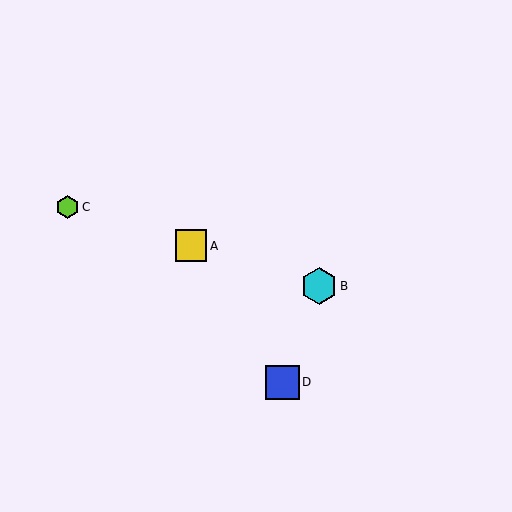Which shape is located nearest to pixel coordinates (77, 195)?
The lime hexagon (labeled C) at (68, 207) is nearest to that location.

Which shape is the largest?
The cyan hexagon (labeled B) is the largest.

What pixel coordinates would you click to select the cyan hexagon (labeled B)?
Click at (319, 286) to select the cyan hexagon B.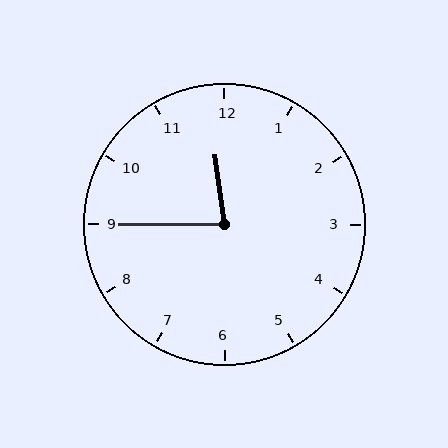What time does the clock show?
11:45.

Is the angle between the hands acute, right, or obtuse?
It is acute.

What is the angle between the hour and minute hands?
Approximately 82 degrees.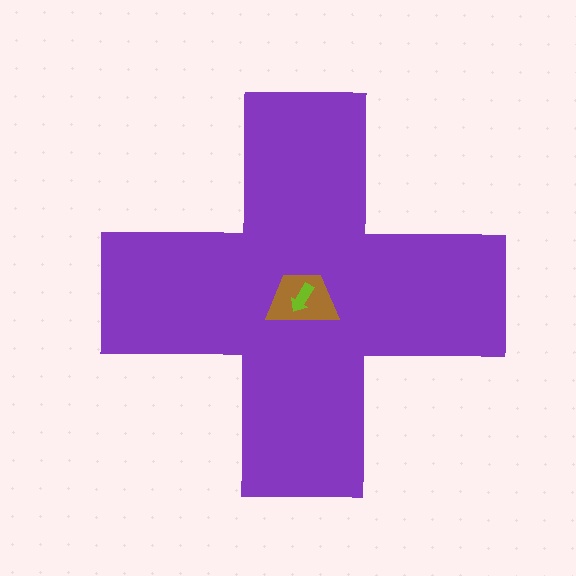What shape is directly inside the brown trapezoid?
The lime arrow.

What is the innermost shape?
The lime arrow.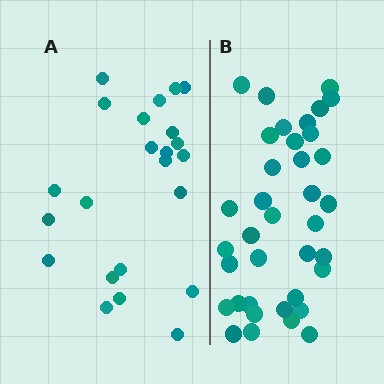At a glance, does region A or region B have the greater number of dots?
Region B (the right region) has more dots.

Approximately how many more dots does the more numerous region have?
Region B has approximately 15 more dots than region A.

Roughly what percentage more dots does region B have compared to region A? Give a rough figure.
About 60% more.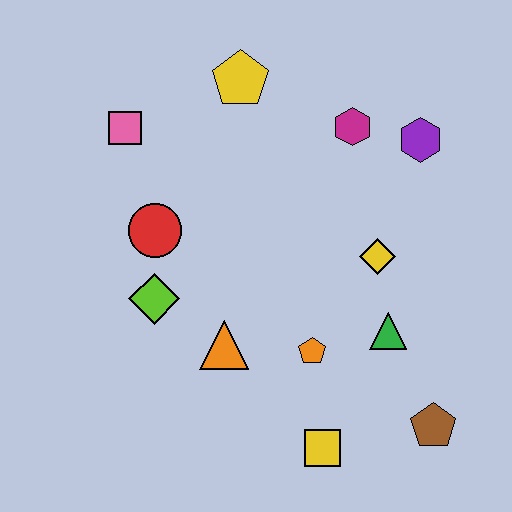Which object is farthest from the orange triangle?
The purple hexagon is farthest from the orange triangle.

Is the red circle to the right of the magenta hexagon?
No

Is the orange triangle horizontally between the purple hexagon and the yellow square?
No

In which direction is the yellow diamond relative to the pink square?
The yellow diamond is to the right of the pink square.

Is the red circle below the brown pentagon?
No